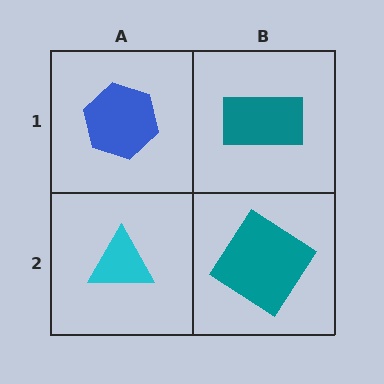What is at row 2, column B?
A teal diamond.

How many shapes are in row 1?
2 shapes.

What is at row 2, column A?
A cyan triangle.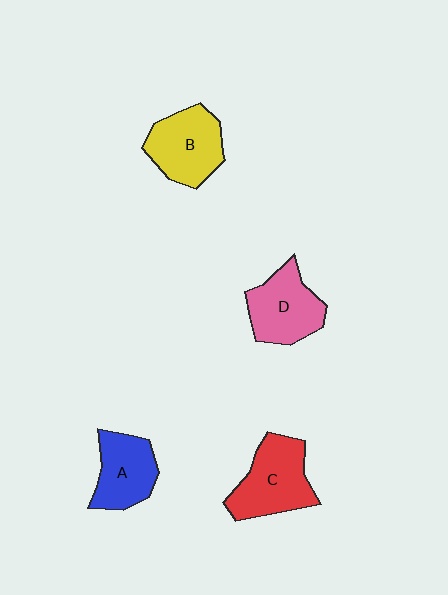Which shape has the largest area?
Shape C (red).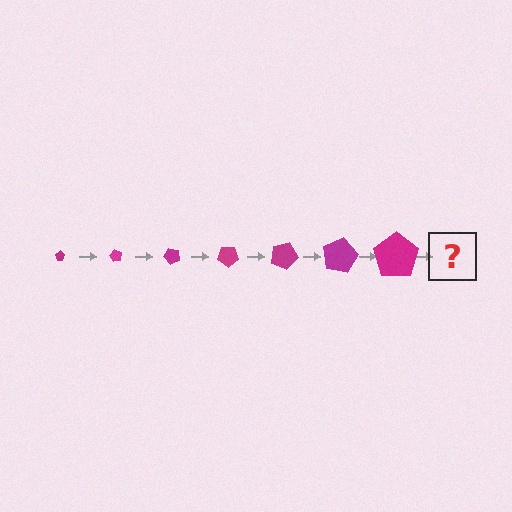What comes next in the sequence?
The next element should be a pentagon, larger than the previous one and rotated 420 degrees from the start.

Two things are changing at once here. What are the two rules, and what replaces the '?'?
The two rules are that the pentagon grows larger each step and it rotates 60 degrees each step. The '?' should be a pentagon, larger than the previous one and rotated 420 degrees from the start.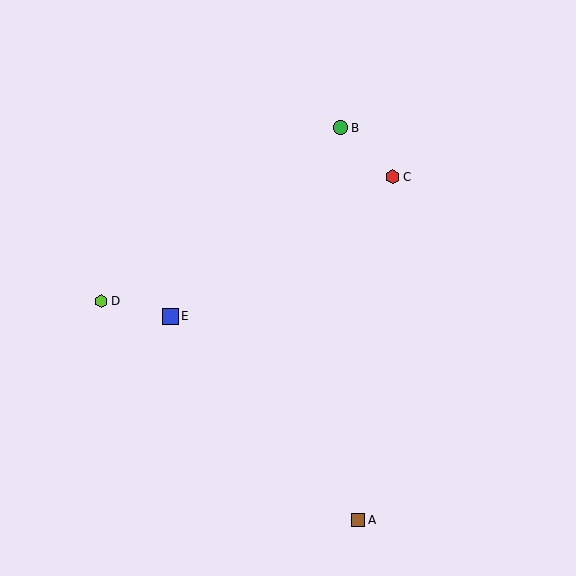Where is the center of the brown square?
The center of the brown square is at (358, 520).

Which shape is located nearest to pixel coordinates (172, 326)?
The blue square (labeled E) at (170, 316) is nearest to that location.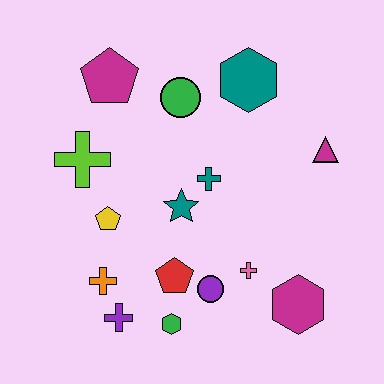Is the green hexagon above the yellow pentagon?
No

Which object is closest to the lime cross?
The yellow pentagon is closest to the lime cross.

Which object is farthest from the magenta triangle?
The purple cross is farthest from the magenta triangle.